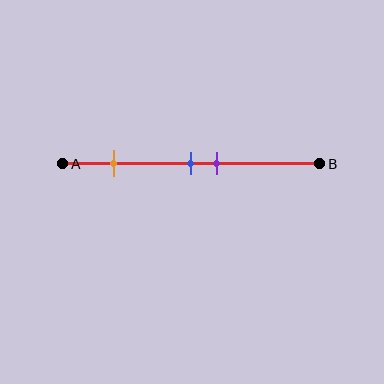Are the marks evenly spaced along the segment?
No, the marks are not evenly spaced.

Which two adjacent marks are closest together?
The blue and purple marks are the closest adjacent pair.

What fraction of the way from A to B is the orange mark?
The orange mark is approximately 20% (0.2) of the way from A to B.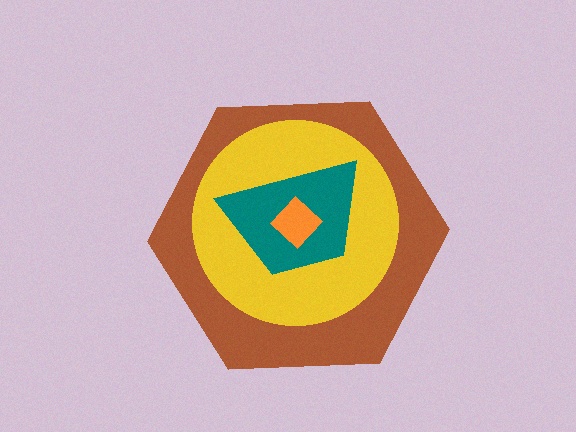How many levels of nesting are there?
4.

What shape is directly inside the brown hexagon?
The yellow circle.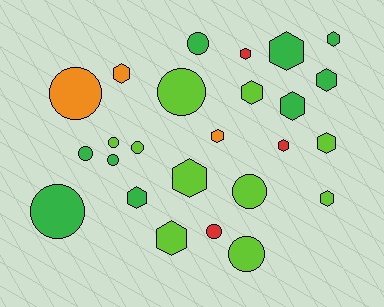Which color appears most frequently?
Lime, with 10 objects.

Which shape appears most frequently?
Hexagon, with 14 objects.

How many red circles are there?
There is 1 red circle.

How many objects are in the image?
There are 25 objects.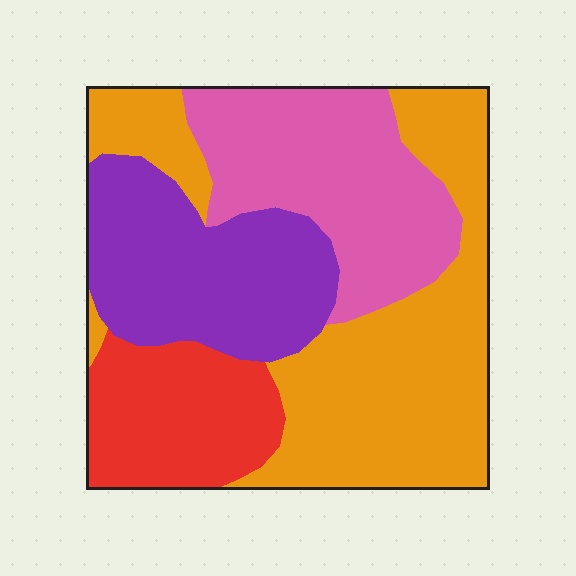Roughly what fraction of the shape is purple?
Purple takes up less than a quarter of the shape.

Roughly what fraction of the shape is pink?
Pink covers 24% of the shape.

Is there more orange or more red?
Orange.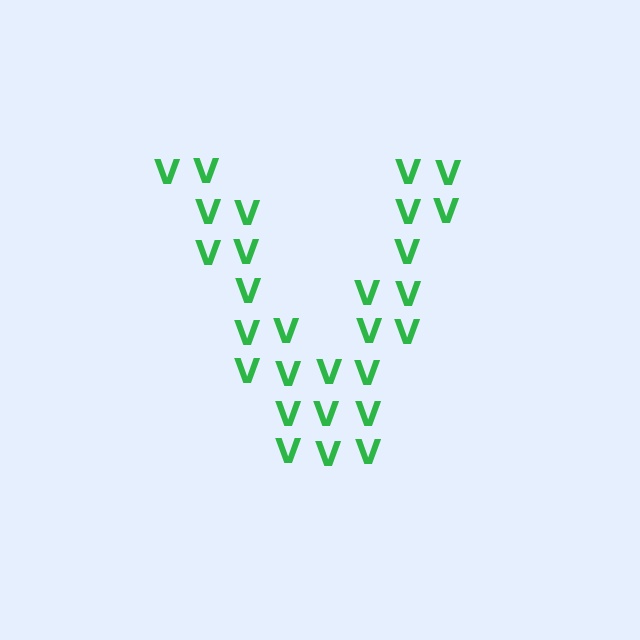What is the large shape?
The large shape is the letter V.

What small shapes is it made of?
It is made of small letter V's.